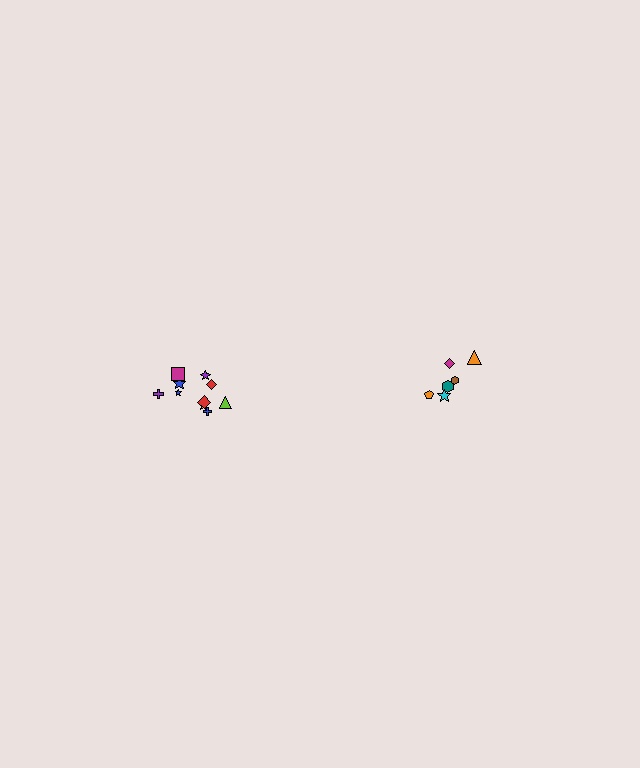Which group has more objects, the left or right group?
The left group.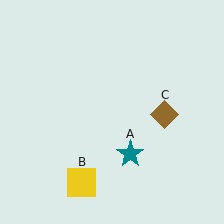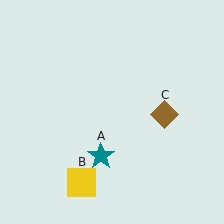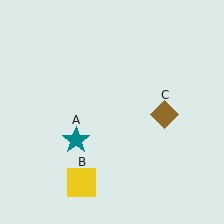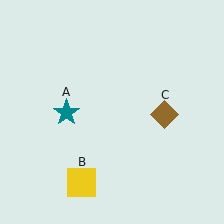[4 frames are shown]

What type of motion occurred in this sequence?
The teal star (object A) rotated clockwise around the center of the scene.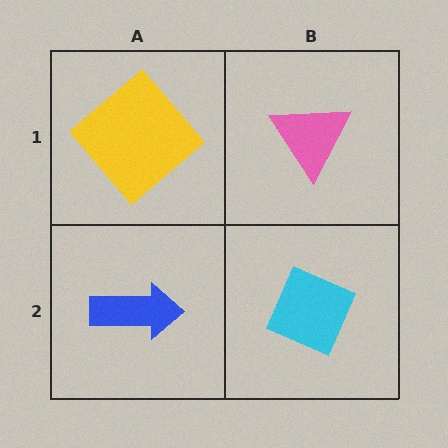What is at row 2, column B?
A cyan diamond.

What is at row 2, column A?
A blue arrow.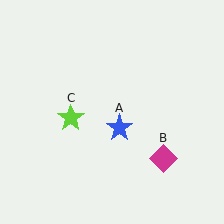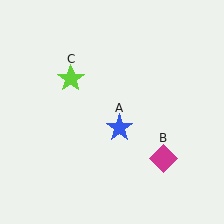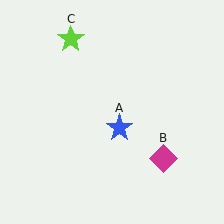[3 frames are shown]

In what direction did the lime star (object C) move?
The lime star (object C) moved up.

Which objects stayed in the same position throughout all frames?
Blue star (object A) and magenta diamond (object B) remained stationary.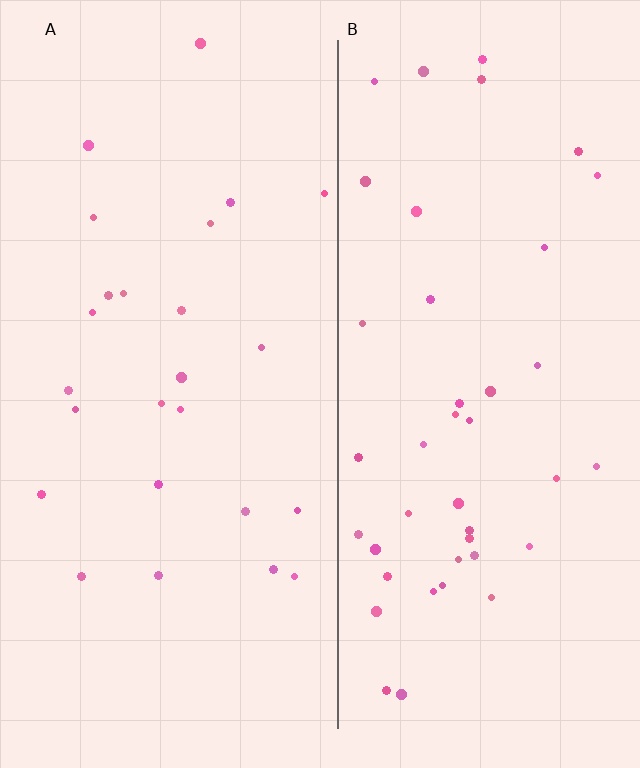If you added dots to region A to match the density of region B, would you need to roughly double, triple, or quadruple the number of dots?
Approximately double.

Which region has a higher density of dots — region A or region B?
B (the right).